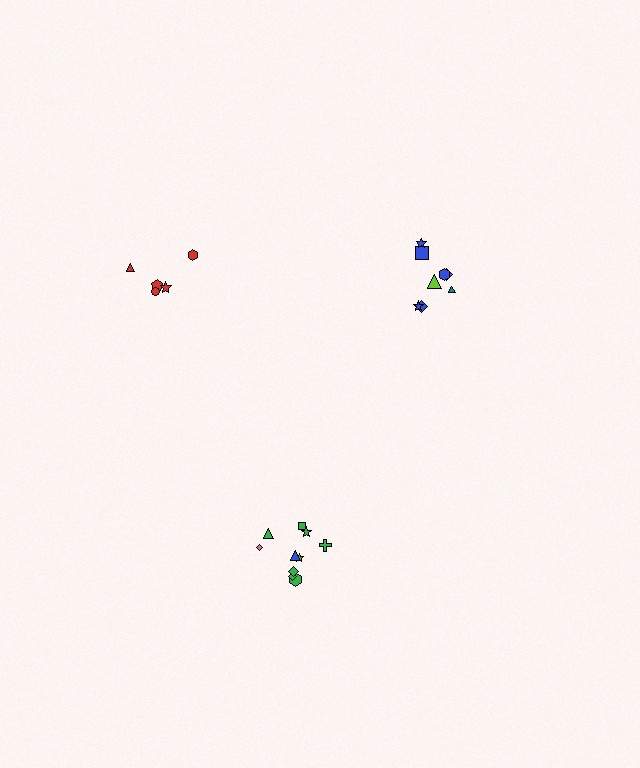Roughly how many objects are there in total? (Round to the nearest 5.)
Roughly 25 objects in total.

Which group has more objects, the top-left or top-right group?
The top-right group.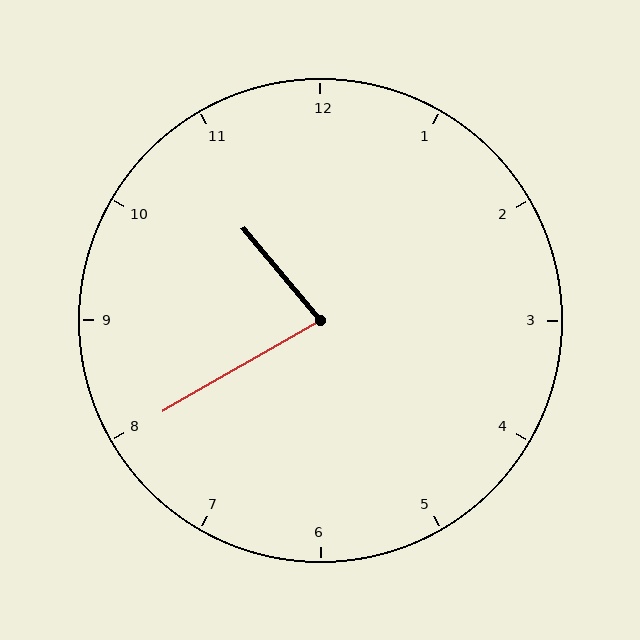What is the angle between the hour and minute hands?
Approximately 80 degrees.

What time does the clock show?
10:40.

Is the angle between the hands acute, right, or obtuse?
It is acute.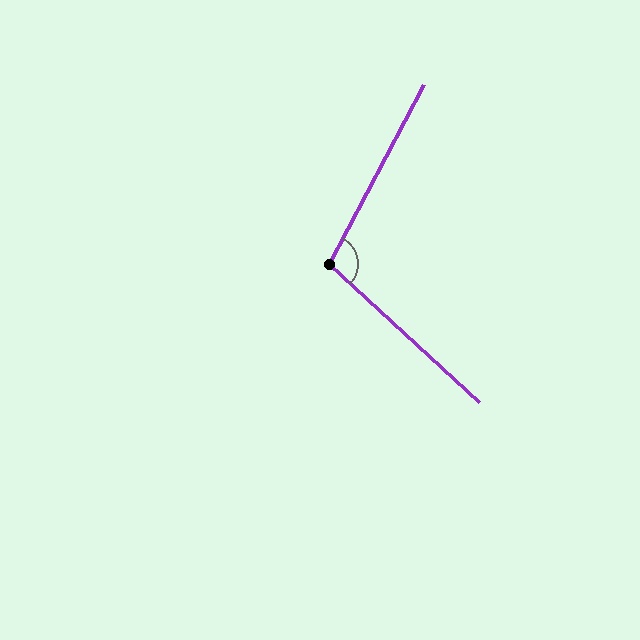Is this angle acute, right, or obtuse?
It is obtuse.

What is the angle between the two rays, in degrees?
Approximately 105 degrees.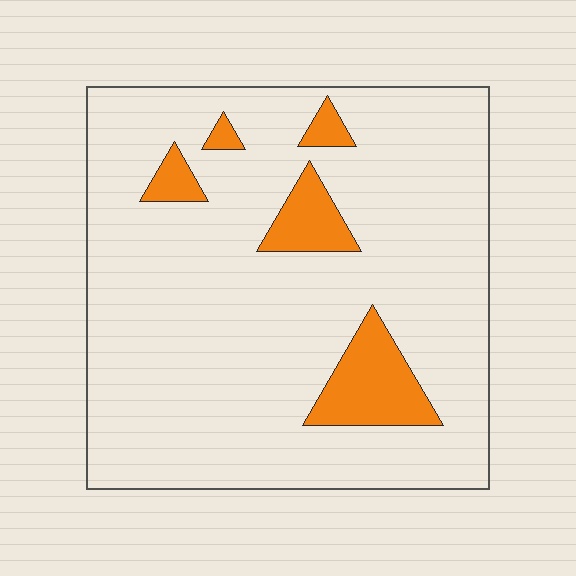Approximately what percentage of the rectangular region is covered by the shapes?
Approximately 10%.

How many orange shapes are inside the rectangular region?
5.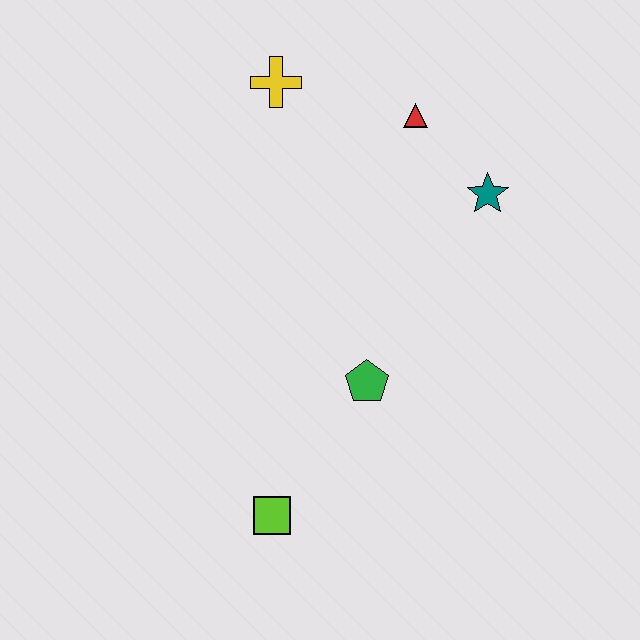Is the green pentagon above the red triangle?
No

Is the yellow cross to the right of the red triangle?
No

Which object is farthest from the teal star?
The lime square is farthest from the teal star.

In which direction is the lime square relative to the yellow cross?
The lime square is below the yellow cross.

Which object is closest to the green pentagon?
The lime square is closest to the green pentagon.